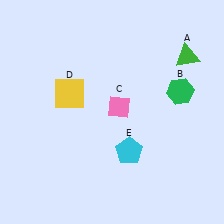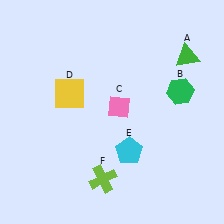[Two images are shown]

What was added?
A lime cross (F) was added in Image 2.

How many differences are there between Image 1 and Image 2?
There is 1 difference between the two images.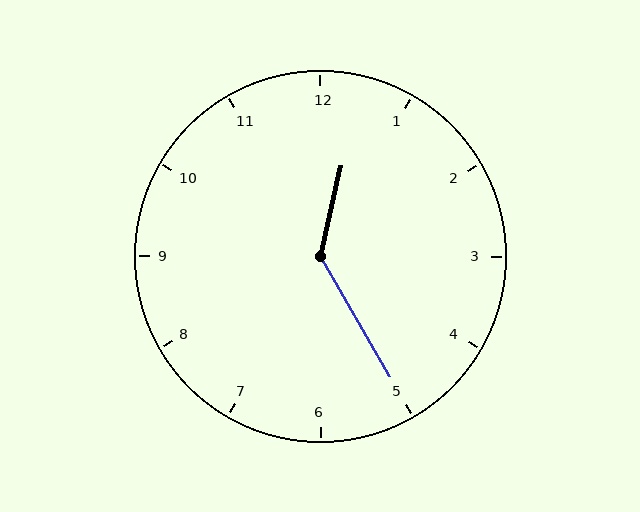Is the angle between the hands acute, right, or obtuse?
It is obtuse.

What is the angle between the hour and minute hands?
Approximately 138 degrees.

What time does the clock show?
12:25.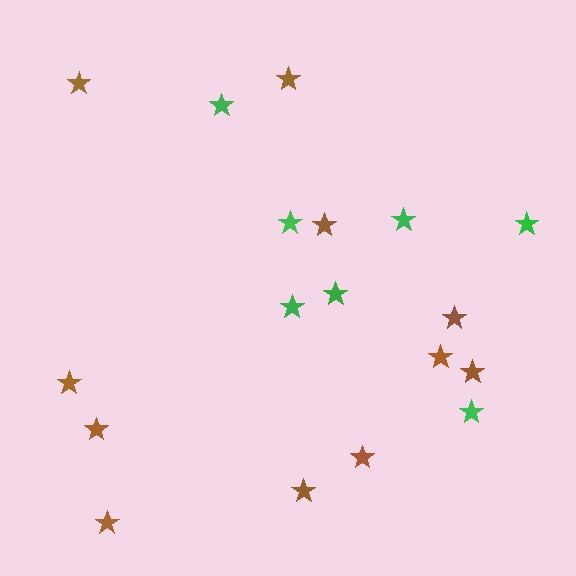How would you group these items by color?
There are 2 groups: one group of brown stars (11) and one group of green stars (7).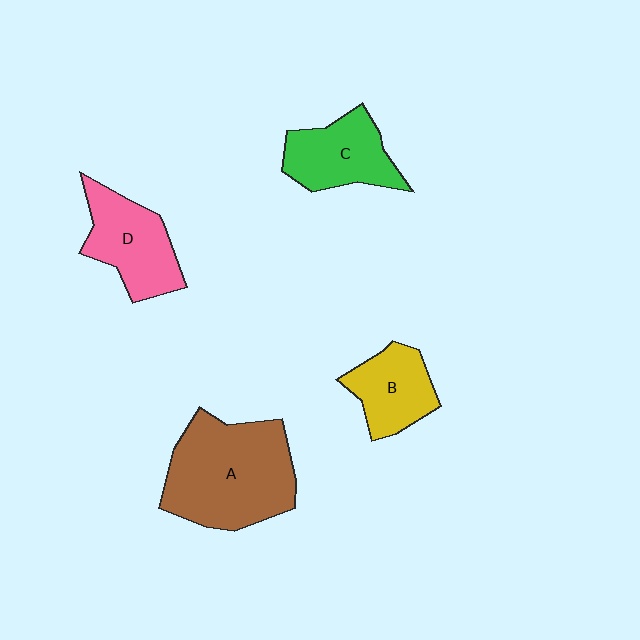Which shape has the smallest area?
Shape B (yellow).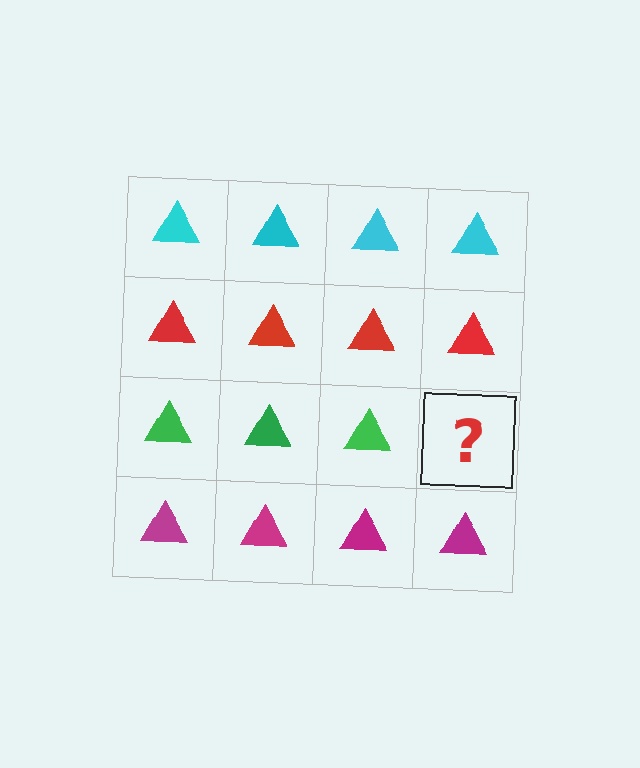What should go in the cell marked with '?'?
The missing cell should contain a green triangle.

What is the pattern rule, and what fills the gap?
The rule is that each row has a consistent color. The gap should be filled with a green triangle.